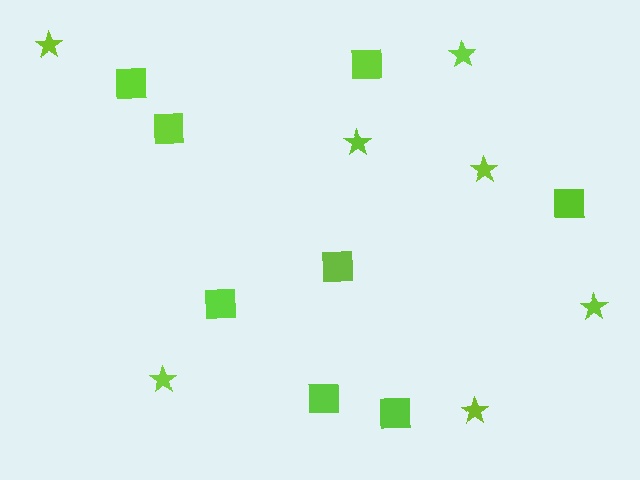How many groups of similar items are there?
There are 2 groups: one group of stars (7) and one group of squares (8).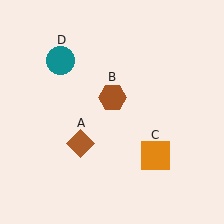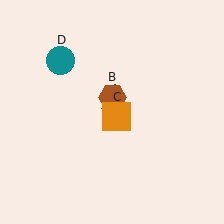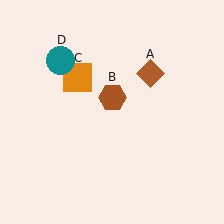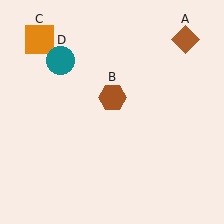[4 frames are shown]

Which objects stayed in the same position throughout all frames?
Brown hexagon (object B) and teal circle (object D) remained stationary.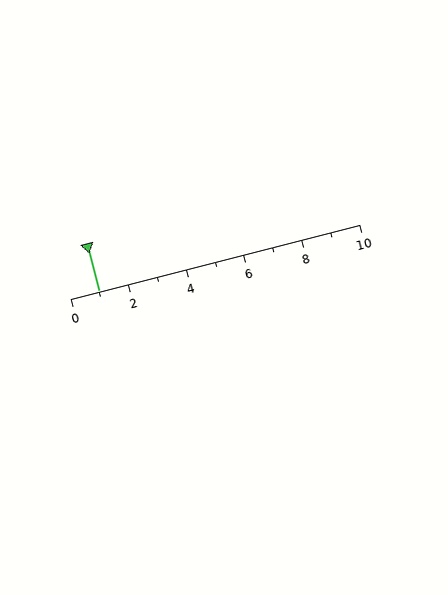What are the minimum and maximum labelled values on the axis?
The axis runs from 0 to 10.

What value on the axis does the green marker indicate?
The marker indicates approximately 1.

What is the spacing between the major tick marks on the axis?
The major ticks are spaced 2 apart.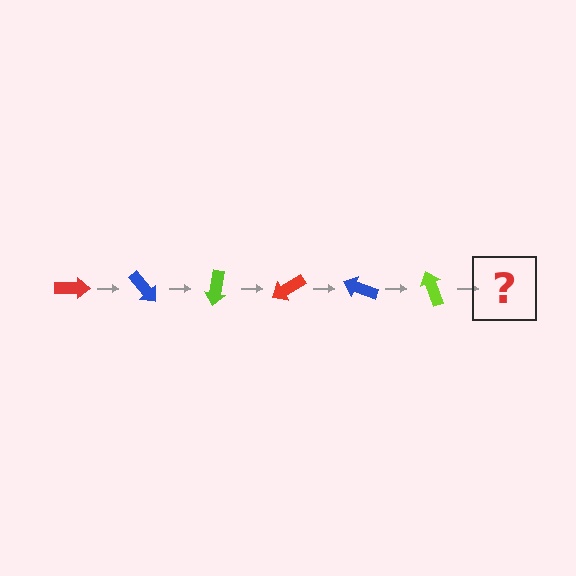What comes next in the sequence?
The next element should be a red arrow, rotated 300 degrees from the start.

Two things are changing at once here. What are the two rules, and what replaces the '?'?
The two rules are that it rotates 50 degrees each step and the color cycles through red, blue, and lime. The '?' should be a red arrow, rotated 300 degrees from the start.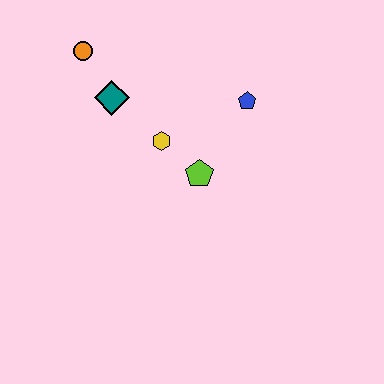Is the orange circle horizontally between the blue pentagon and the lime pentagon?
No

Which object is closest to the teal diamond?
The orange circle is closest to the teal diamond.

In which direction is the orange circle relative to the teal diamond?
The orange circle is above the teal diamond.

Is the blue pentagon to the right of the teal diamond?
Yes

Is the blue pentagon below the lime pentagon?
No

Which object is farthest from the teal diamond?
The blue pentagon is farthest from the teal diamond.